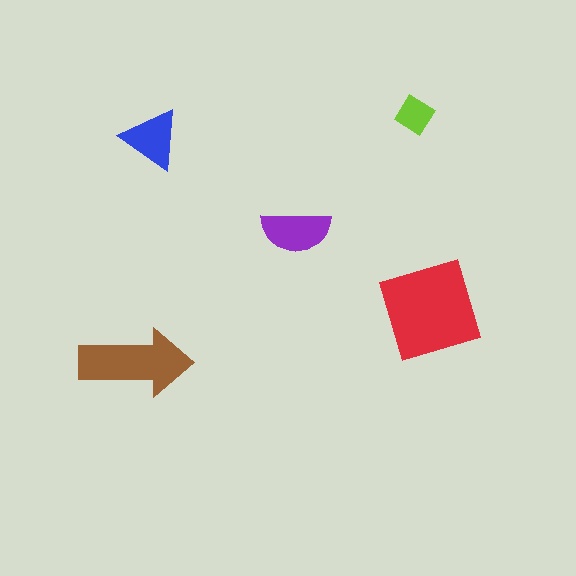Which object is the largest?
The red square.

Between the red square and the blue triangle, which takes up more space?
The red square.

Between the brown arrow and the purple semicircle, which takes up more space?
The brown arrow.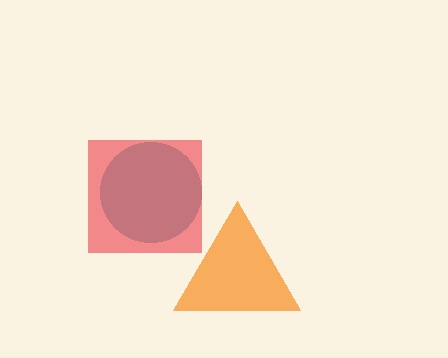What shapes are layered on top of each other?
The layered shapes are: a teal circle, a red square, an orange triangle.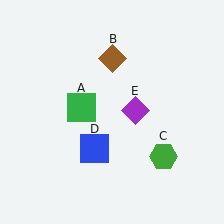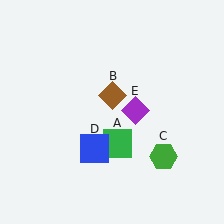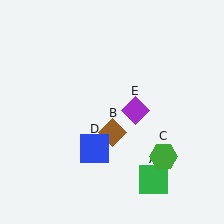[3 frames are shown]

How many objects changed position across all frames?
2 objects changed position: green square (object A), brown diamond (object B).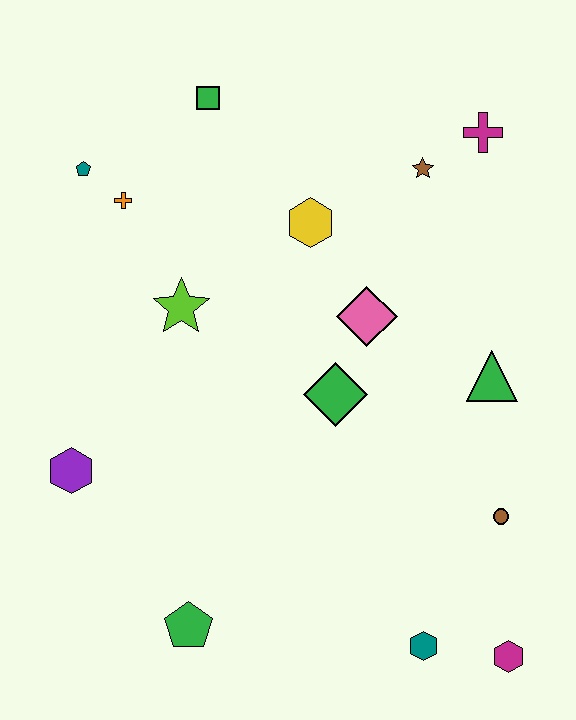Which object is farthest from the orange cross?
The magenta hexagon is farthest from the orange cross.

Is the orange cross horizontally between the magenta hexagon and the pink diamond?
No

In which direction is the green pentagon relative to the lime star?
The green pentagon is below the lime star.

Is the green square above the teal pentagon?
Yes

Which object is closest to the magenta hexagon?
The teal hexagon is closest to the magenta hexagon.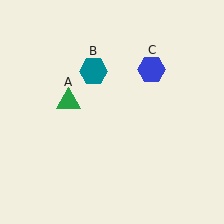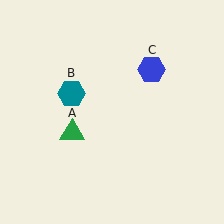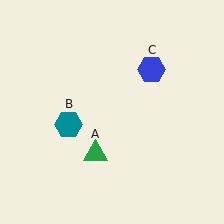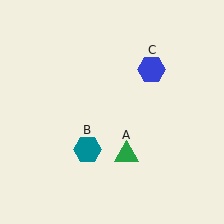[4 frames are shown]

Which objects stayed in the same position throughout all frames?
Blue hexagon (object C) remained stationary.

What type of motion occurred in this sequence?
The green triangle (object A), teal hexagon (object B) rotated counterclockwise around the center of the scene.